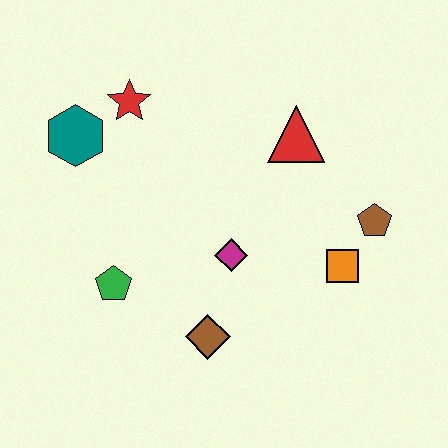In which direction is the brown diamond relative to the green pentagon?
The brown diamond is to the right of the green pentagon.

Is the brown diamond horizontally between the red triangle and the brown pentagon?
No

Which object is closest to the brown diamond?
The magenta diamond is closest to the brown diamond.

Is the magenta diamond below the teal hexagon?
Yes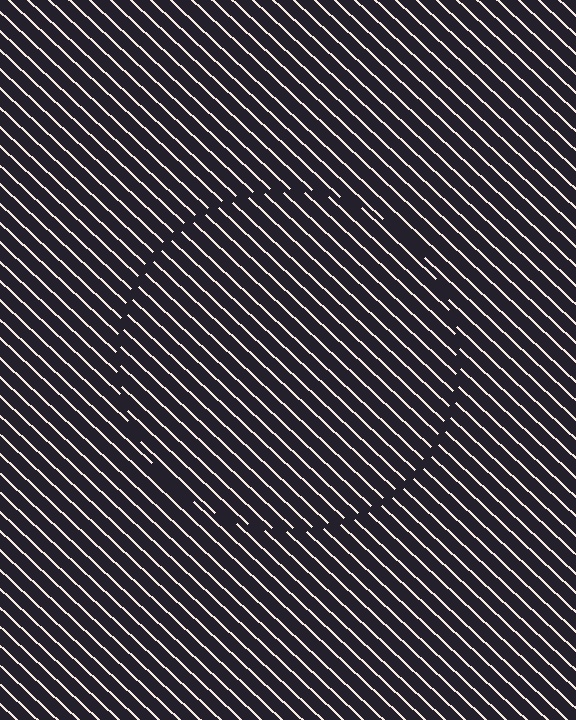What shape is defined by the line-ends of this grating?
An illusory circle. The interior of the shape contains the same grating, shifted by half a period — the contour is defined by the phase discontinuity where line-ends from the inner and outer gratings abut.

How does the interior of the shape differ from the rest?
The interior of the shape contains the same grating, shifted by half a period — the contour is defined by the phase discontinuity where line-ends from the inner and outer gratings abut.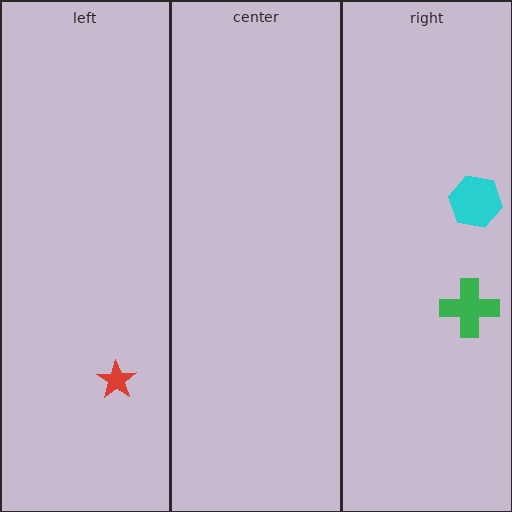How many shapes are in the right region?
2.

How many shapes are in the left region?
1.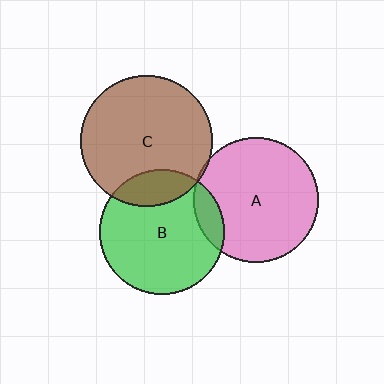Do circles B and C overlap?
Yes.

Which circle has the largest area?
Circle C (brown).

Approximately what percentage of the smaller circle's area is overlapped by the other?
Approximately 15%.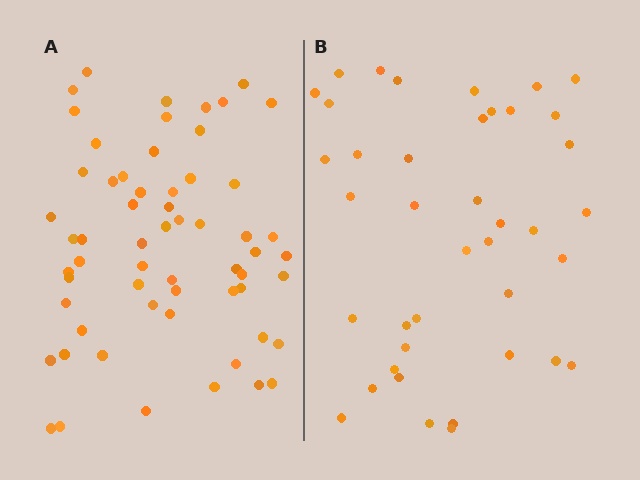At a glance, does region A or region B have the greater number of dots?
Region A (the left region) has more dots.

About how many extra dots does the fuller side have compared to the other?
Region A has approximately 20 more dots than region B.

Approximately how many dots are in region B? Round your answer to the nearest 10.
About 40 dots.